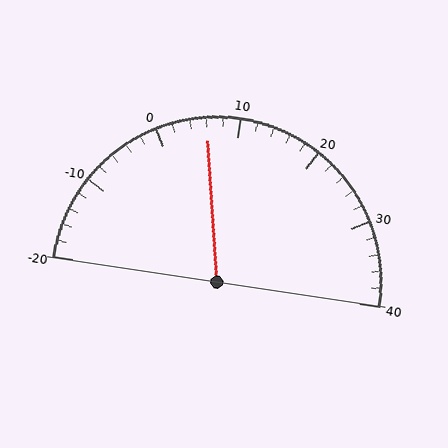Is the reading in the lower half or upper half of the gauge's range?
The reading is in the lower half of the range (-20 to 40).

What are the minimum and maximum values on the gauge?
The gauge ranges from -20 to 40.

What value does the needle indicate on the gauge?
The needle indicates approximately 6.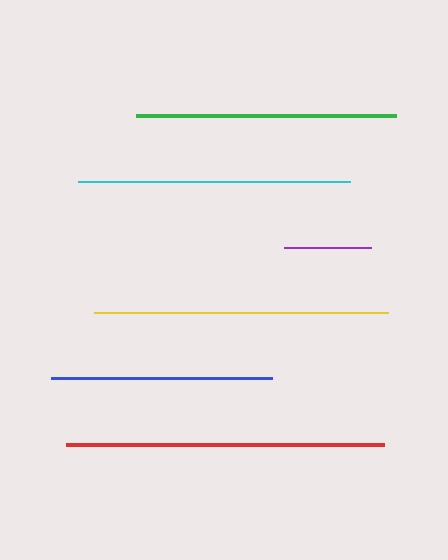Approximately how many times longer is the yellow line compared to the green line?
The yellow line is approximately 1.1 times the length of the green line.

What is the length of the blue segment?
The blue segment is approximately 221 pixels long.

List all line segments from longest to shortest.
From longest to shortest: red, yellow, cyan, green, blue, purple.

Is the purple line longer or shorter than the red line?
The red line is longer than the purple line.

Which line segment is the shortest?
The purple line is the shortest at approximately 87 pixels.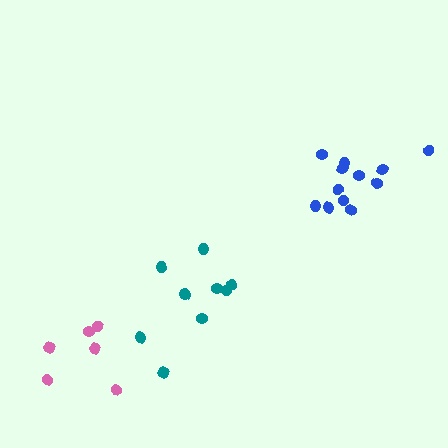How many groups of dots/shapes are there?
There are 3 groups.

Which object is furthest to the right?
The blue cluster is rightmost.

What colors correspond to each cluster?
The clusters are colored: blue, teal, pink.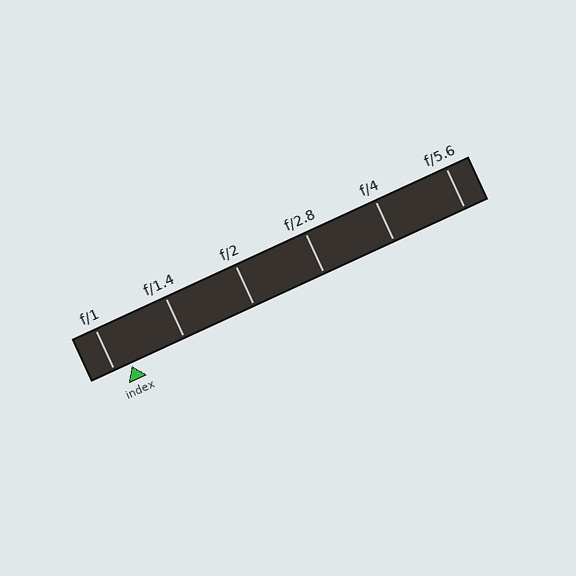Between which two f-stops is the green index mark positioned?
The index mark is between f/1 and f/1.4.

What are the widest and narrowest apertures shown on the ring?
The widest aperture shown is f/1 and the narrowest is f/5.6.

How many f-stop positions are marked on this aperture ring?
There are 6 f-stop positions marked.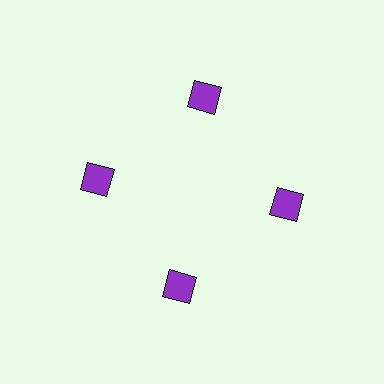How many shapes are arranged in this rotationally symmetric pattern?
There are 4 shapes, arranged in 4 groups of 1.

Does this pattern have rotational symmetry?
Yes, this pattern has 4-fold rotational symmetry. It looks the same after rotating 90 degrees around the center.